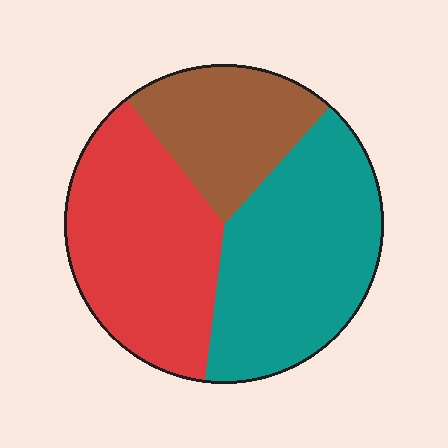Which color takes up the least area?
Brown, at roughly 20%.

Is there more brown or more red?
Red.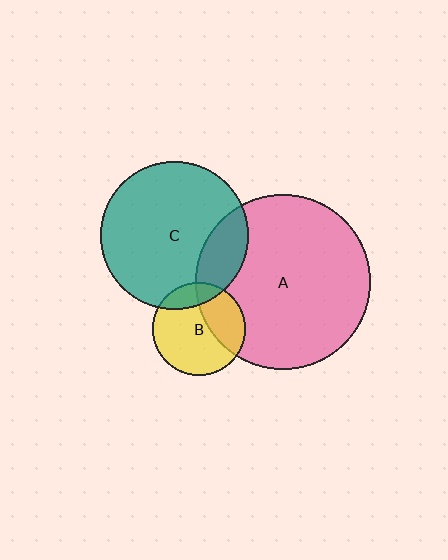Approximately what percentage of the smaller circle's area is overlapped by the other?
Approximately 35%.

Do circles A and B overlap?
Yes.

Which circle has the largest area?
Circle A (pink).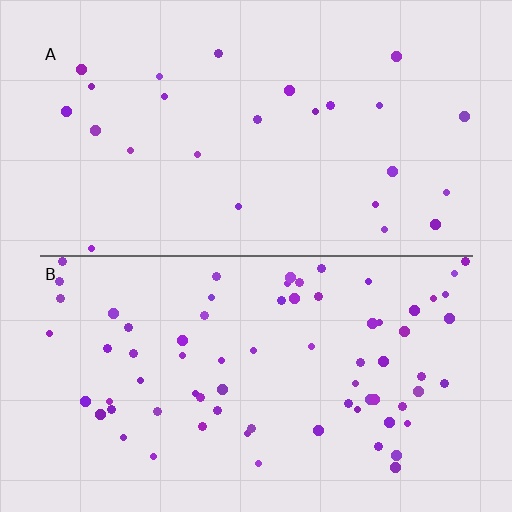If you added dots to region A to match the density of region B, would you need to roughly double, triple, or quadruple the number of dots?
Approximately triple.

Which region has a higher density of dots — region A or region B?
B (the bottom).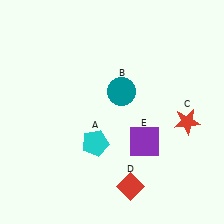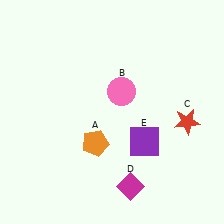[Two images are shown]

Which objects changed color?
A changed from cyan to orange. B changed from teal to pink. D changed from red to magenta.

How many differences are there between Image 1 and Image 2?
There are 3 differences between the two images.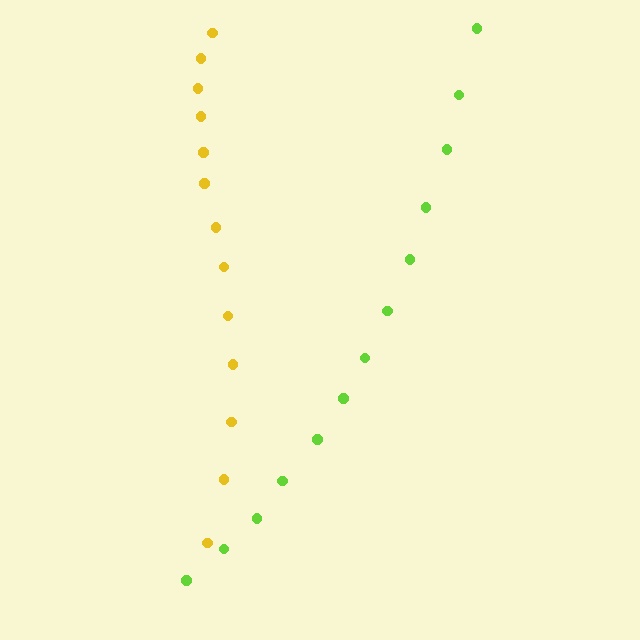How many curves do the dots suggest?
There are 2 distinct paths.